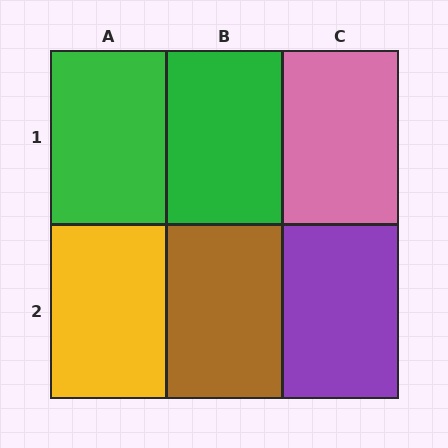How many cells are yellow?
1 cell is yellow.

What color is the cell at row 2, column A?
Yellow.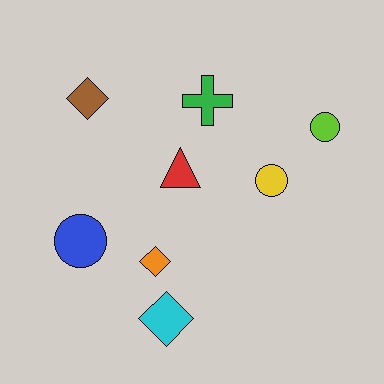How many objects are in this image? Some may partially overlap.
There are 8 objects.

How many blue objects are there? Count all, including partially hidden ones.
There is 1 blue object.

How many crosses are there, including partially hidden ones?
There is 1 cross.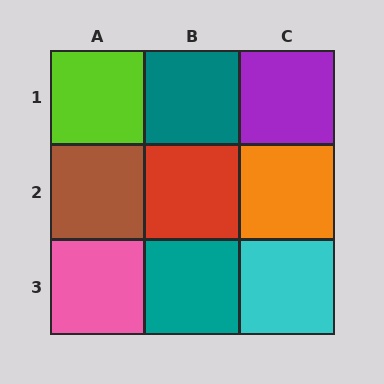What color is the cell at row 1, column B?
Teal.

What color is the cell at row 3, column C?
Cyan.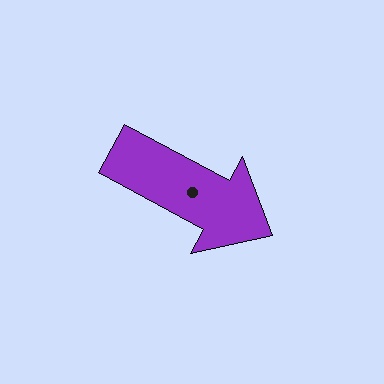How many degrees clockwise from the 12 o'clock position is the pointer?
Approximately 118 degrees.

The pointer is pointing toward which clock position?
Roughly 4 o'clock.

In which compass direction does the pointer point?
Southeast.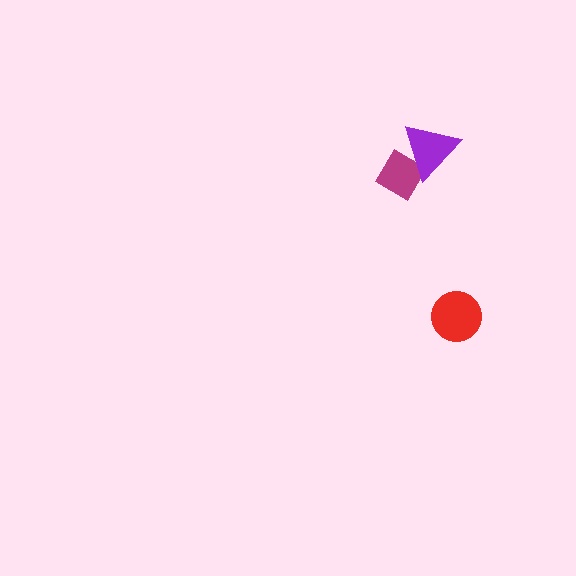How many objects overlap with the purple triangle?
1 object overlaps with the purple triangle.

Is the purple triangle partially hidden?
No, no other shape covers it.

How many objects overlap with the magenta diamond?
1 object overlaps with the magenta diamond.